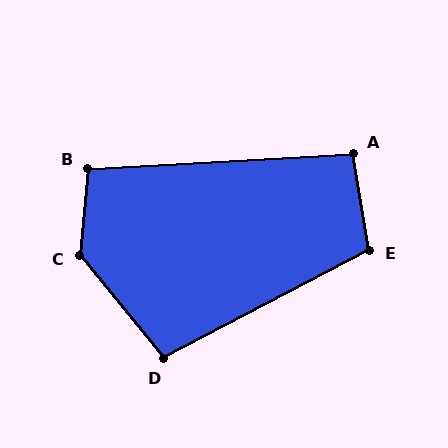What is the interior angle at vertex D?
Approximately 101 degrees (obtuse).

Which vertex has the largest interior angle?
C, at approximately 136 degrees.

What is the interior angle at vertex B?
Approximately 98 degrees (obtuse).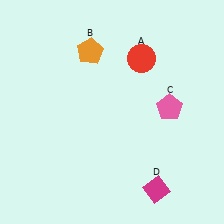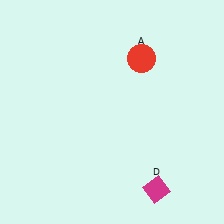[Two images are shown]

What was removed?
The orange pentagon (B), the pink pentagon (C) were removed in Image 2.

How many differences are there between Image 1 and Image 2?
There are 2 differences between the two images.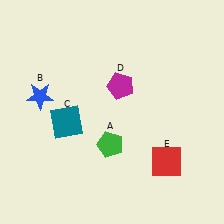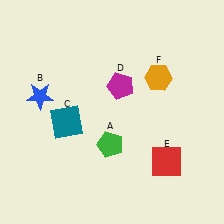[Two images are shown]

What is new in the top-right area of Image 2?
An orange hexagon (F) was added in the top-right area of Image 2.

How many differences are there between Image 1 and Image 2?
There is 1 difference between the two images.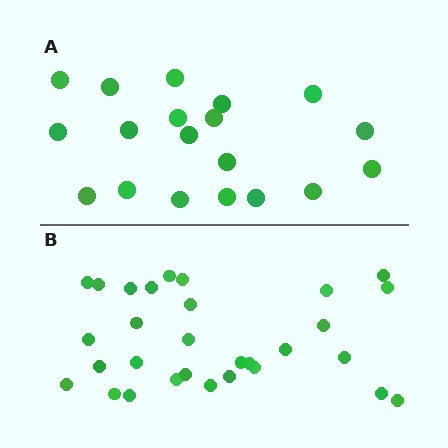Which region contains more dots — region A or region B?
Region B (the bottom region) has more dots.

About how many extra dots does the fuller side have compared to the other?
Region B has roughly 12 or so more dots than region A.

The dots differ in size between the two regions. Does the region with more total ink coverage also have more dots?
No. Region A has more total ink coverage because its dots are larger, but region B actually contains more individual dots. Total area can be misleading — the number of items is what matters here.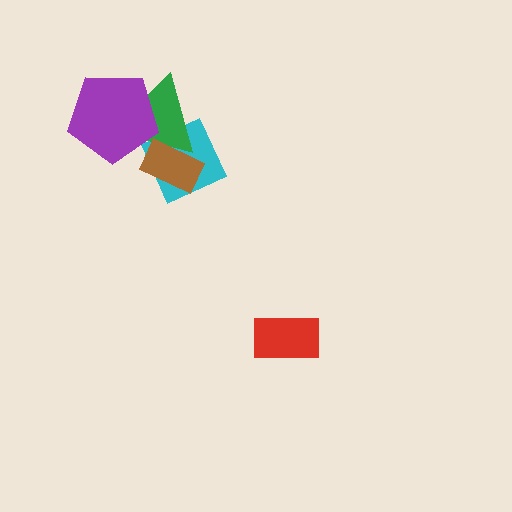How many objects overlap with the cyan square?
2 objects overlap with the cyan square.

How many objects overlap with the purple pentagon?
1 object overlaps with the purple pentagon.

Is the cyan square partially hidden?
Yes, it is partially covered by another shape.